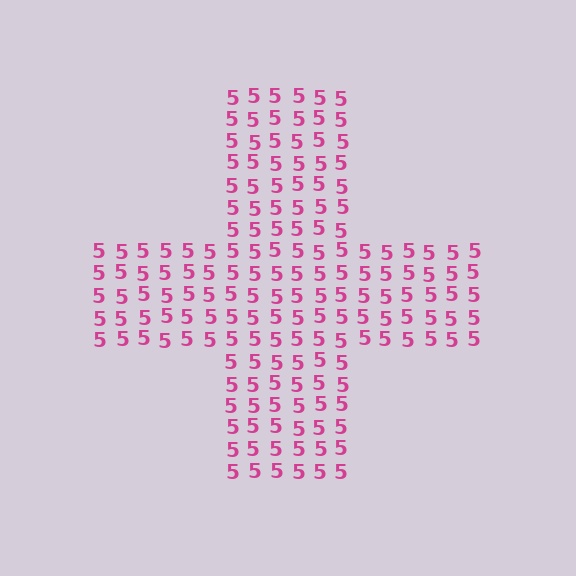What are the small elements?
The small elements are digit 5's.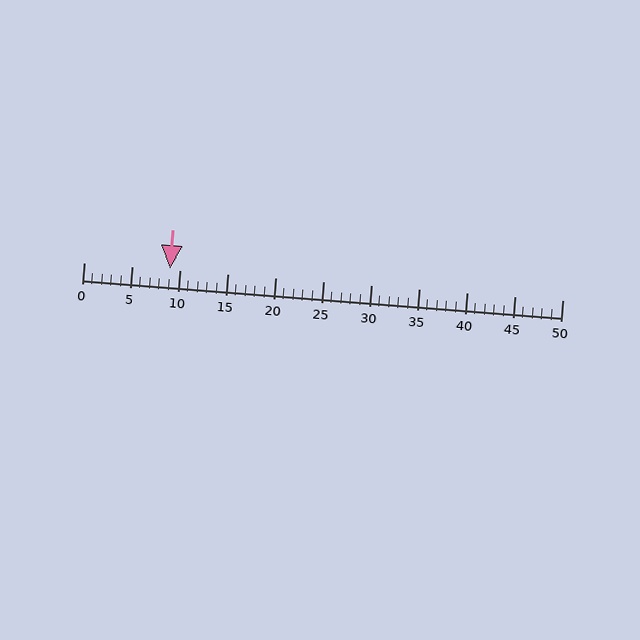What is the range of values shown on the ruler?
The ruler shows values from 0 to 50.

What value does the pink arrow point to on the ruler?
The pink arrow points to approximately 9.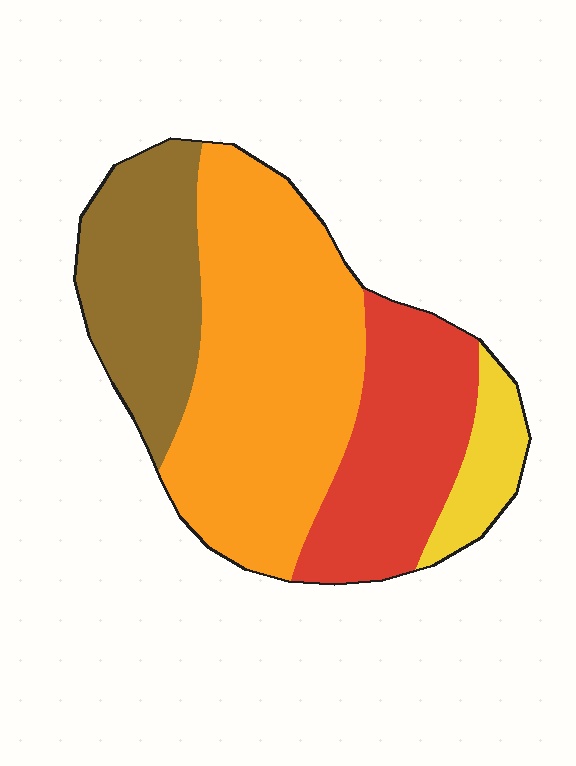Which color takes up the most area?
Orange, at roughly 45%.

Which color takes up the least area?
Yellow, at roughly 10%.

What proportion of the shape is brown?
Brown takes up about one fifth (1/5) of the shape.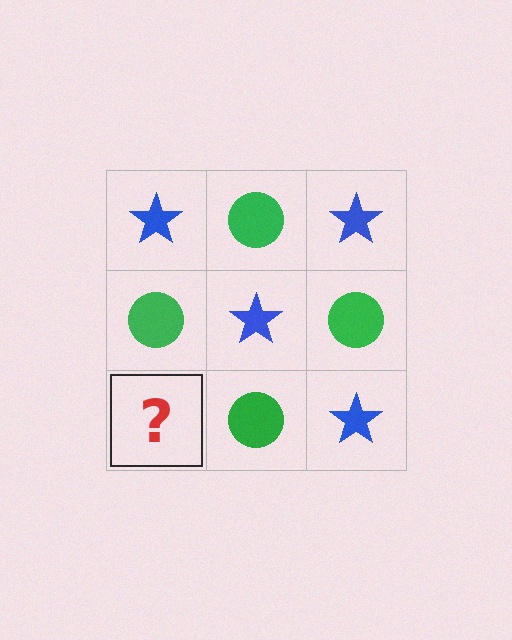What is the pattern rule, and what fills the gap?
The rule is that it alternates blue star and green circle in a checkerboard pattern. The gap should be filled with a blue star.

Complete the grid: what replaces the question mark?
The question mark should be replaced with a blue star.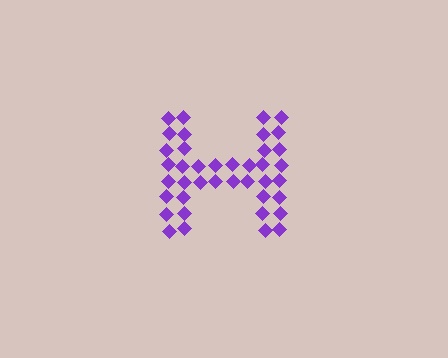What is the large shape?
The large shape is the letter H.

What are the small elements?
The small elements are diamonds.